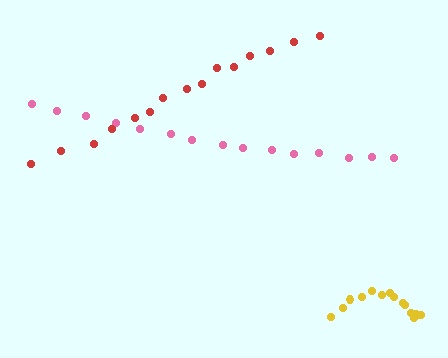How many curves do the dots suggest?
There are 3 distinct paths.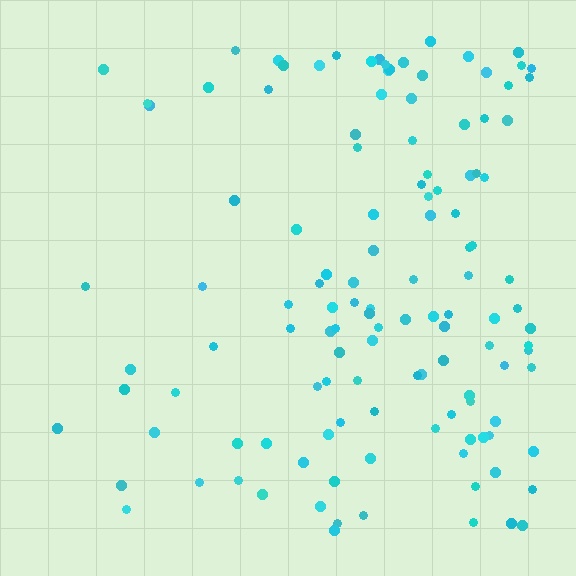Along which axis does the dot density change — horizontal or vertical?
Horizontal.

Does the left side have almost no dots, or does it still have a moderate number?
Still a moderate number, just noticeably fewer than the right.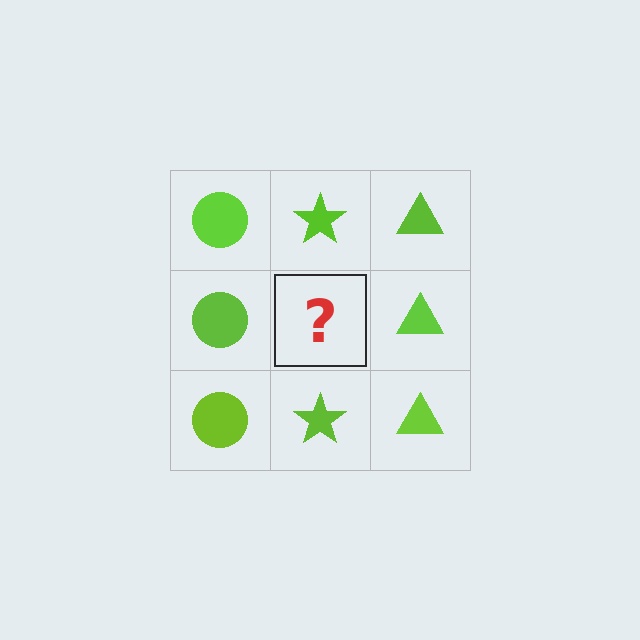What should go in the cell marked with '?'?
The missing cell should contain a lime star.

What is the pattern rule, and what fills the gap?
The rule is that each column has a consistent shape. The gap should be filled with a lime star.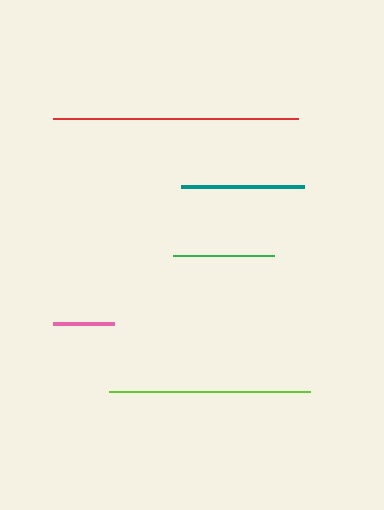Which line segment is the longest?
The red line is the longest at approximately 245 pixels.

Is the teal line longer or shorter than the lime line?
The lime line is longer than the teal line.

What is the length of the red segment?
The red segment is approximately 245 pixels long.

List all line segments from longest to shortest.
From longest to shortest: red, lime, teal, green, pink.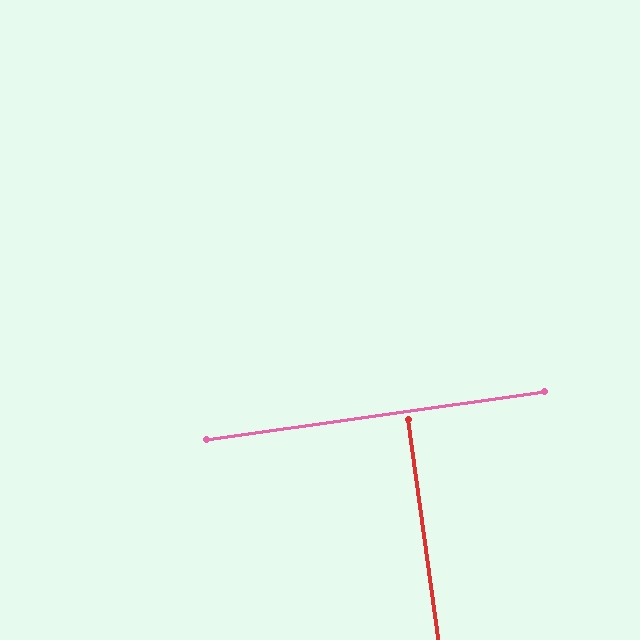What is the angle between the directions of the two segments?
Approximately 90 degrees.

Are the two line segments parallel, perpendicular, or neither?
Perpendicular — they meet at approximately 90°.